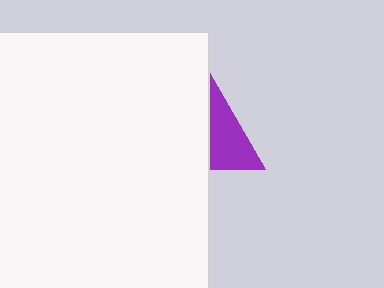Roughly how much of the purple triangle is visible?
A small part of it is visible (roughly 35%).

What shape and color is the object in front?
The object in front is a white rectangle.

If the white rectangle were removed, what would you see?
You would see the complete purple triangle.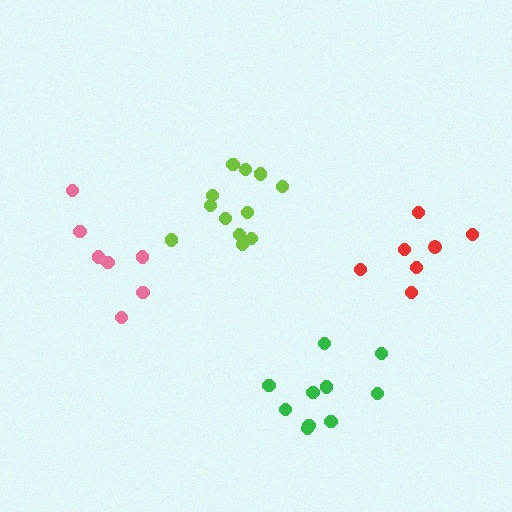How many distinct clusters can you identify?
There are 4 distinct clusters.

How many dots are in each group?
Group 1: 7 dots, Group 2: 7 dots, Group 3: 10 dots, Group 4: 12 dots (36 total).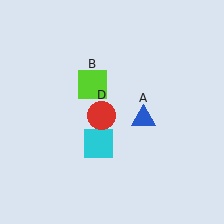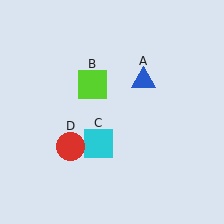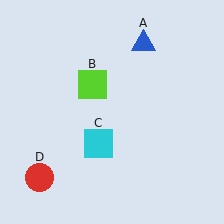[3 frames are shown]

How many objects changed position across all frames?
2 objects changed position: blue triangle (object A), red circle (object D).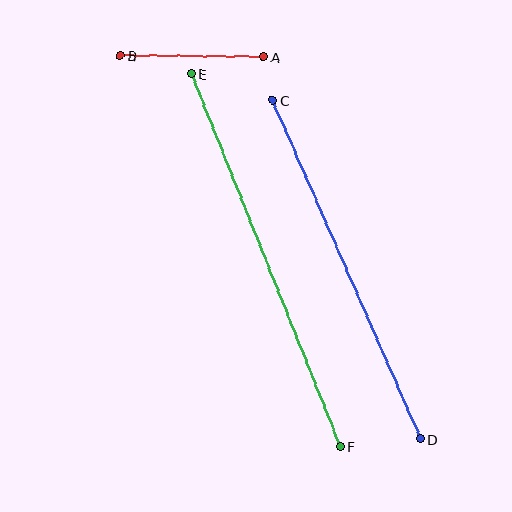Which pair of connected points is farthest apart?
Points E and F are farthest apart.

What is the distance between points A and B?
The distance is approximately 143 pixels.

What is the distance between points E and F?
The distance is approximately 402 pixels.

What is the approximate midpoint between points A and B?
The midpoint is at approximately (192, 56) pixels.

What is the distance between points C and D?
The distance is approximately 370 pixels.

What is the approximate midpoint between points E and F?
The midpoint is at approximately (266, 260) pixels.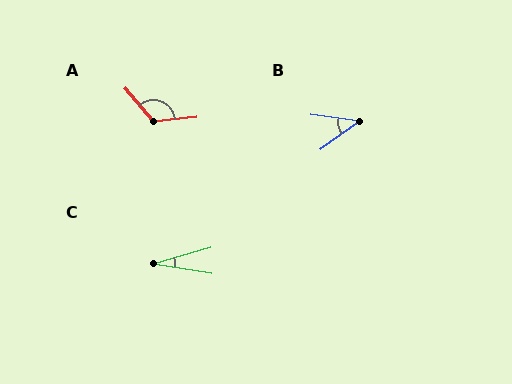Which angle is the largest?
A, at approximately 125 degrees.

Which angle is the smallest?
C, at approximately 25 degrees.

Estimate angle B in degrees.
Approximately 43 degrees.